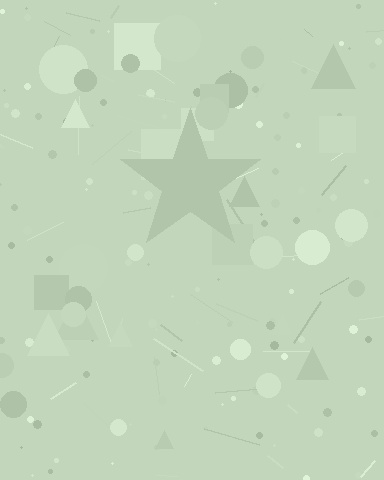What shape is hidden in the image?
A star is hidden in the image.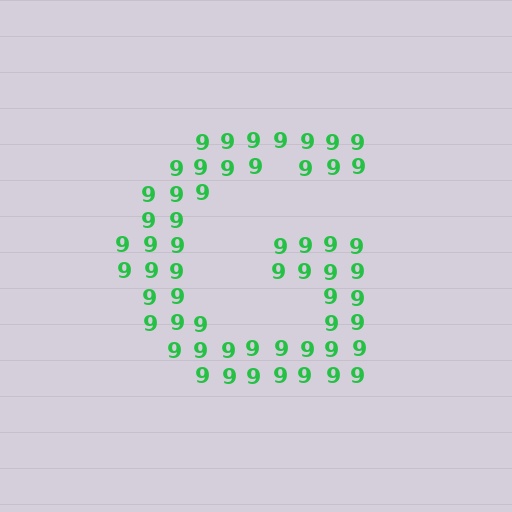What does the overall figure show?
The overall figure shows the letter G.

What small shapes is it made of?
It is made of small digit 9's.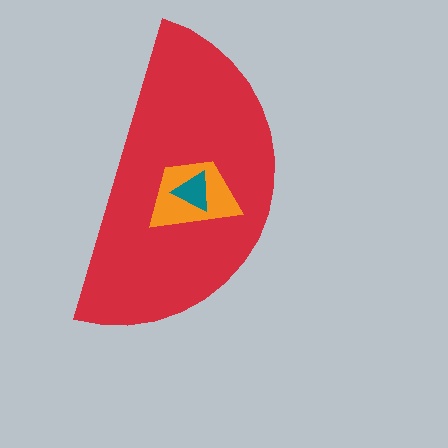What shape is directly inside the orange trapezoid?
The teal triangle.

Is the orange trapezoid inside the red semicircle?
Yes.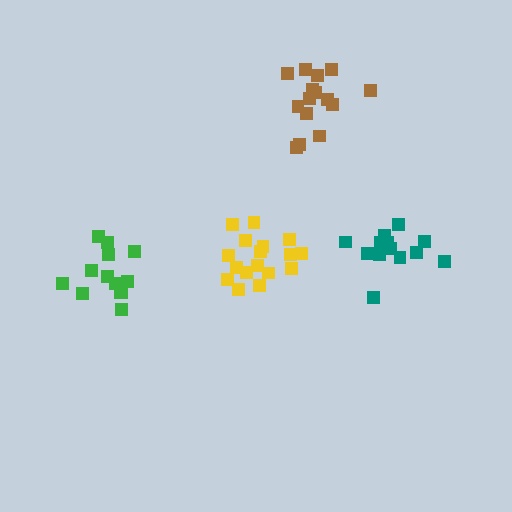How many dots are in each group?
Group 1: 15 dots, Group 2: 13 dots, Group 3: 13 dots, Group 4: 17 dots (58 total).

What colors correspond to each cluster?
The clusters are colored: brown, green, teal, yellow.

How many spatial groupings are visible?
There are 4 spatial groupings.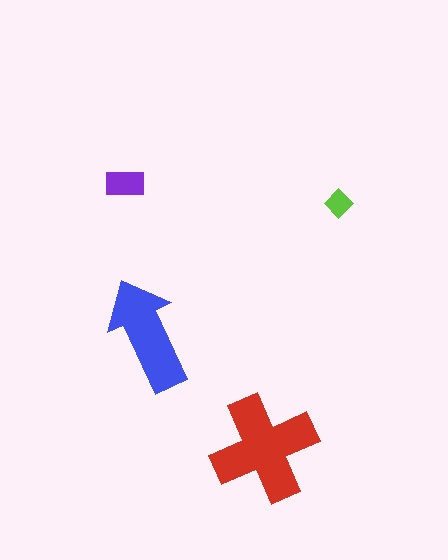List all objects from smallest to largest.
The lime diamond, the purple rectangle, the blue arrow, the red cross.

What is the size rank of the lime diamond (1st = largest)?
4th.